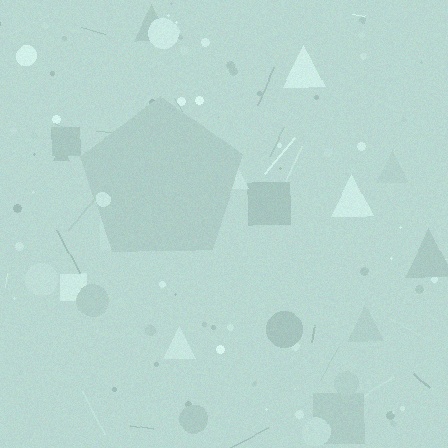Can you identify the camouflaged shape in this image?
The camouflaged shape is a pentagon.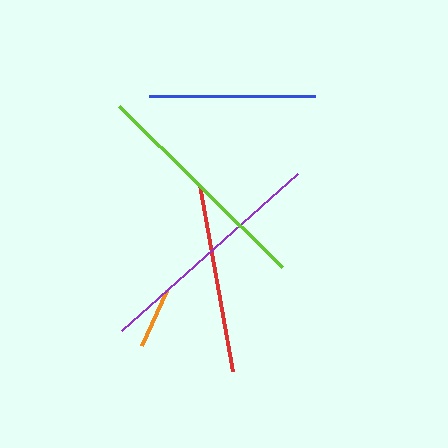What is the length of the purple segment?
The purple segment is approximately 236 pixels long.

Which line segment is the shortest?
The orange line is the shortest at approximately 60 pixels.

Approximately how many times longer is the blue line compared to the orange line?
The blue line is approximately 2.8 times the length of the orange line.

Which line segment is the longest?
The purple line is the longest at approximately 236 pixels.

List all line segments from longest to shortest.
From longest to shortest: purple, lime, red, blue, orange.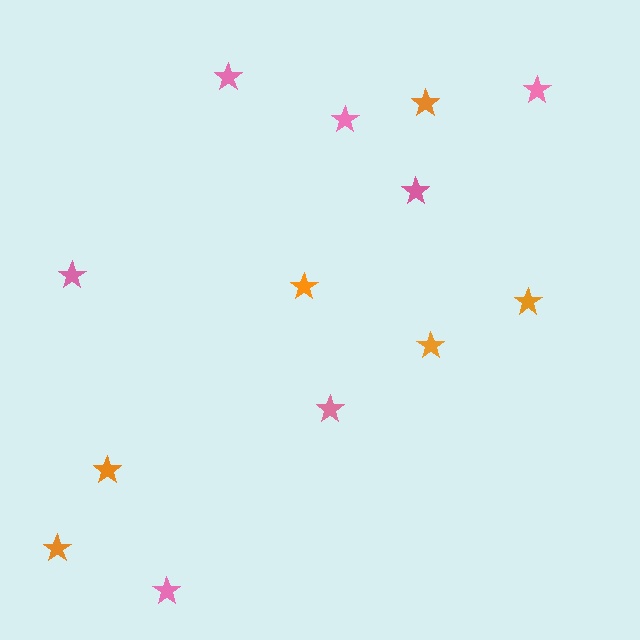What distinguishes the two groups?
There are 2 groups: one group of pink stars (7) and one group of orange stars (6).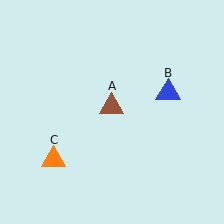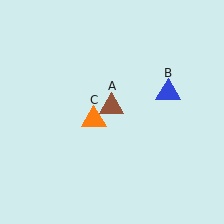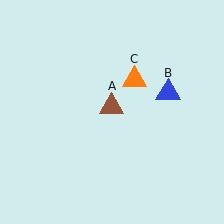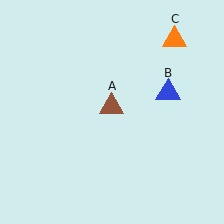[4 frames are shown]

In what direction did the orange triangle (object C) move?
The orange triangle (object C) moved up and to the right.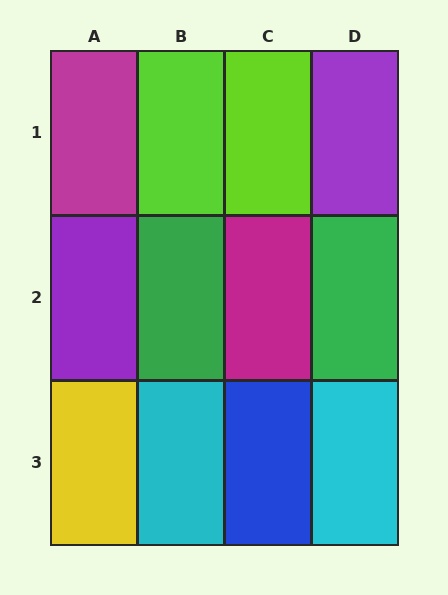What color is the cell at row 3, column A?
Yellow.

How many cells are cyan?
2 cells are cyan.